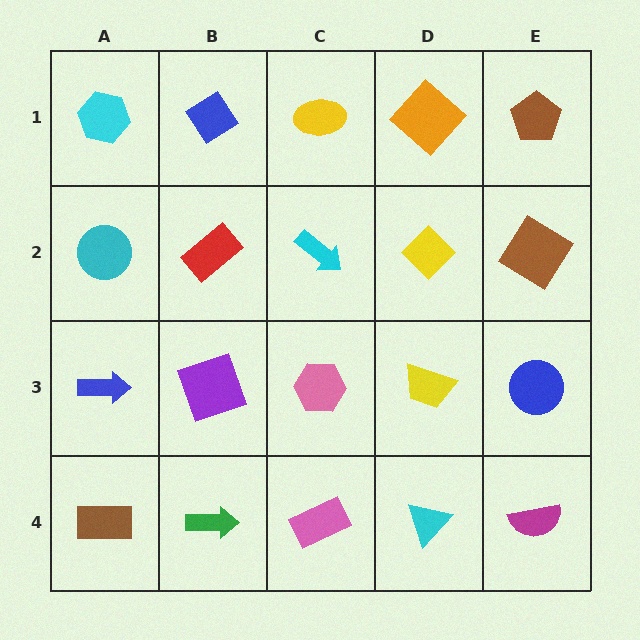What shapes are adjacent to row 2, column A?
A cyan hexagon (row 1, column A), a blue arrow (row 3, column A), a red rectangle (row 2, column B).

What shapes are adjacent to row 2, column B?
A blue diamond (row 1, column B), a purple square (row 3, column B), a cyan circle (row 2, column A), a cyan arrow (row 2, column C).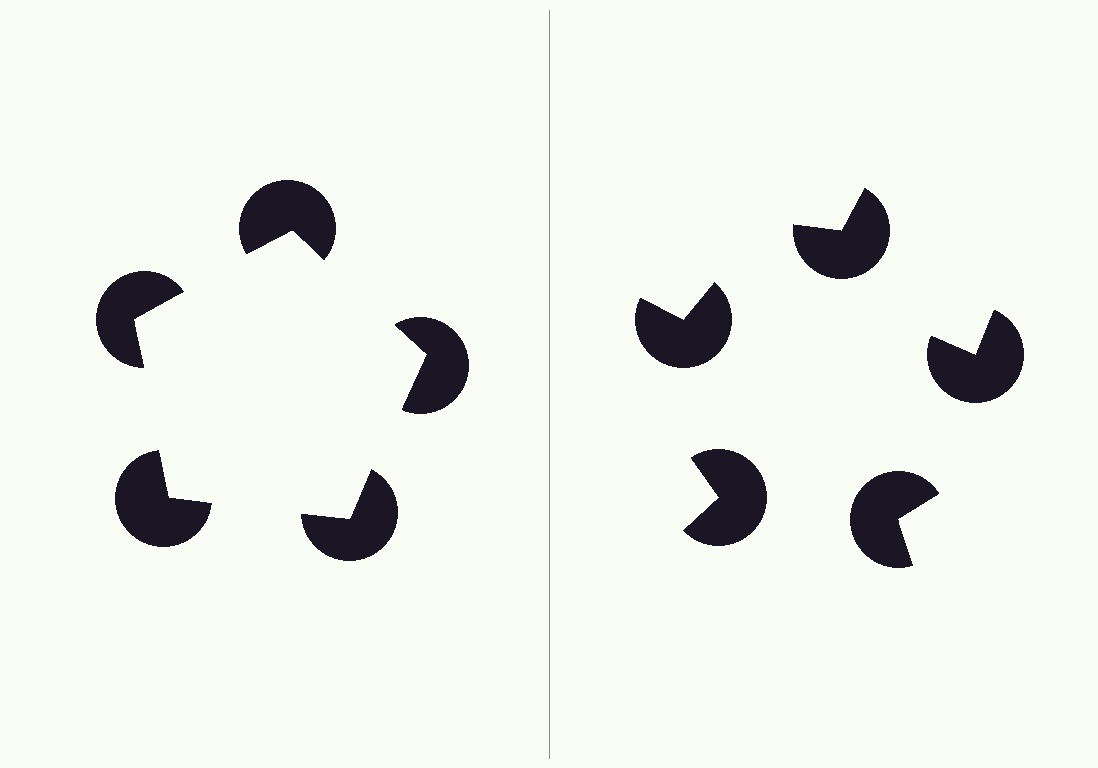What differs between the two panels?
The pac-man discs are positioned identically on both sides; only the wedge orientations differ. On the left they align to a pentagon; on the right they are misaligned.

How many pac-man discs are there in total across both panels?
10 — 5 on each side.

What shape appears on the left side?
An illusory pentagon.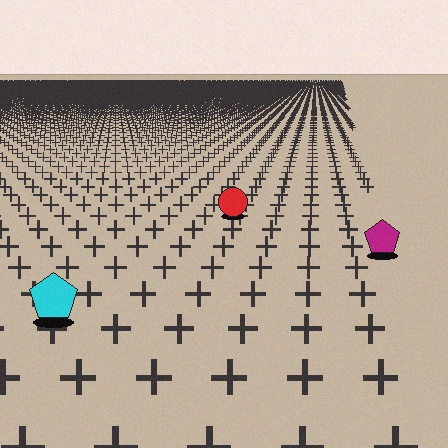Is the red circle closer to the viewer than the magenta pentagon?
No. The magenta pentagon is closer — you can tell from the texture gradient: the ground texture is coarser near it.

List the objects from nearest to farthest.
From nearest to farthest: the cyan pentagon, the magenta pentagon, the red circle.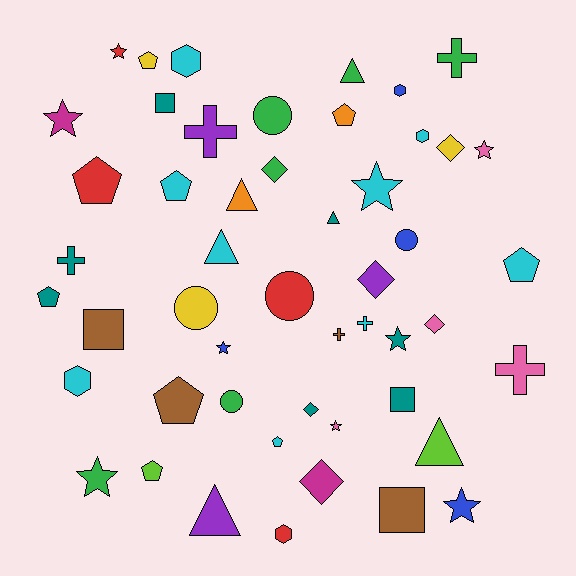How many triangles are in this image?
There are 6 triangles.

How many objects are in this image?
There are 50 objects.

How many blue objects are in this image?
There are 4 blue objects.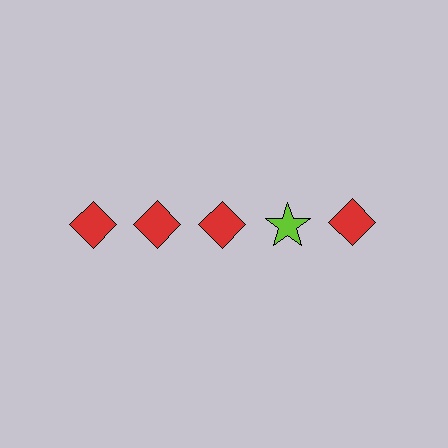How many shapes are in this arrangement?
There are 5 shapes arranged in a grid pattern.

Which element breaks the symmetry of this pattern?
The lime star in the top row, second from right column breaks the symmetry. All other shapes are red diamonds.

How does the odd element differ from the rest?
It differs in both color (lime instead of red) and shape (star instead of diamond).